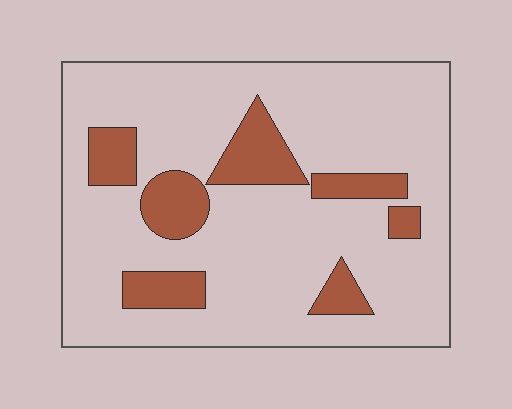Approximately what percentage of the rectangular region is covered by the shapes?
Approximately 20%.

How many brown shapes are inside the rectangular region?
7.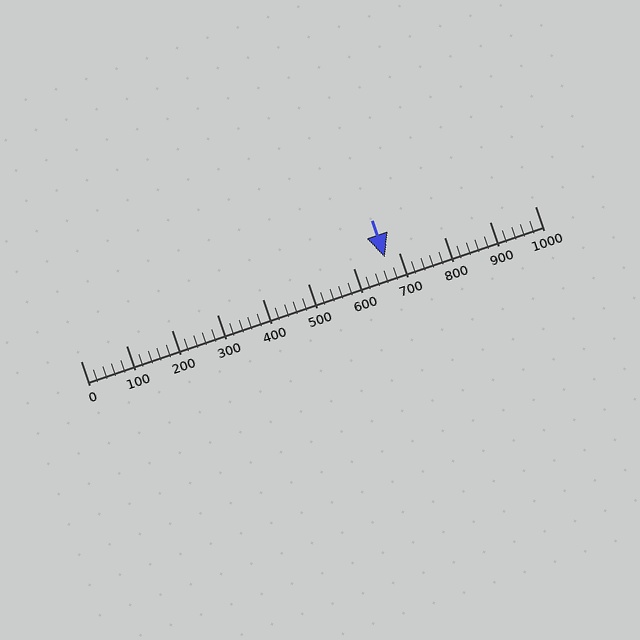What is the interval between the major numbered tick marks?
The major tick marks are spaced 100 units apart.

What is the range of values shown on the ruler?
The ruler shows values from 0 to 1000.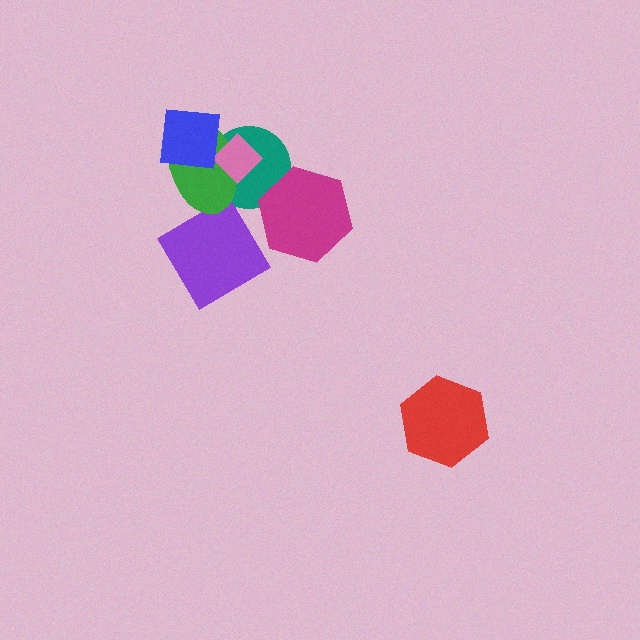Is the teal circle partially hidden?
Yes, it is partially covered by another shape.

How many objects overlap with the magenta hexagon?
1 object overlaps with the magenta hexagon.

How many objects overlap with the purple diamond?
0 objects overlap with the purple diamond.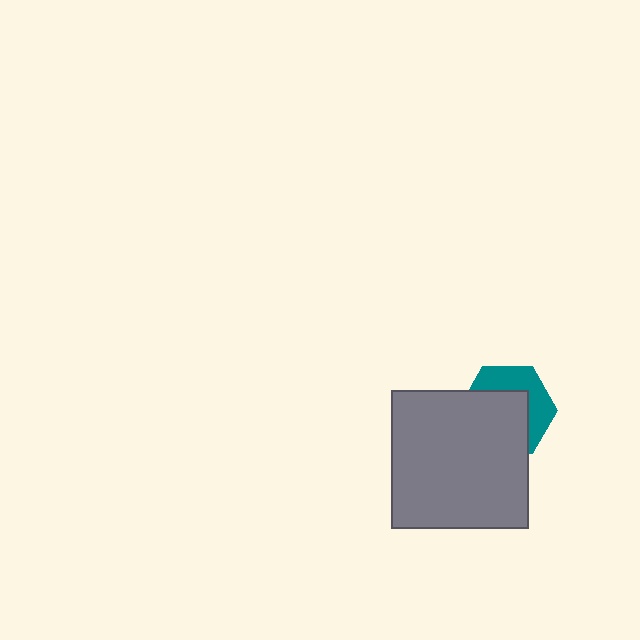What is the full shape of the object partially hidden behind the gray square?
The partially hidden object is a teal hexagon.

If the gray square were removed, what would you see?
You would see the complete teal hexagon.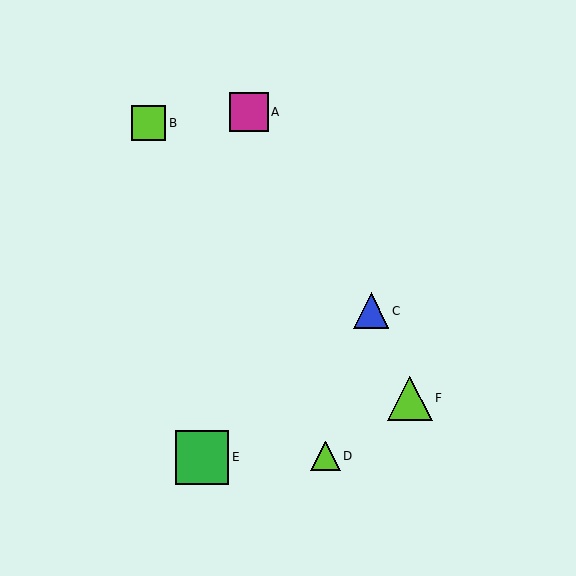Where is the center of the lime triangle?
The center of the lime triangle is at (325, 456).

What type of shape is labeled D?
Shape D is a lime triangle.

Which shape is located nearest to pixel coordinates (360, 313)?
The blue triangle (labeled C) at (371, 311) is nearest to that location.